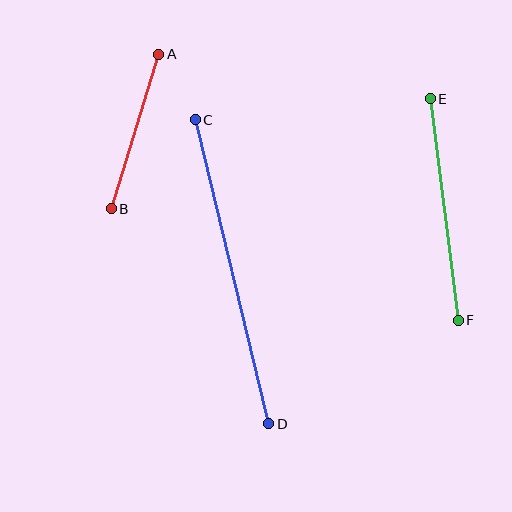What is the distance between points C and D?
The distance is approximately 313 pixels.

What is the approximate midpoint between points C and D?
The midpoint is at approximately (232, 272) pixels.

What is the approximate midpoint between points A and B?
The midpoint is at approximately (135, 132) pixels.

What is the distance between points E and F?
The distance is approximately 223 pixels.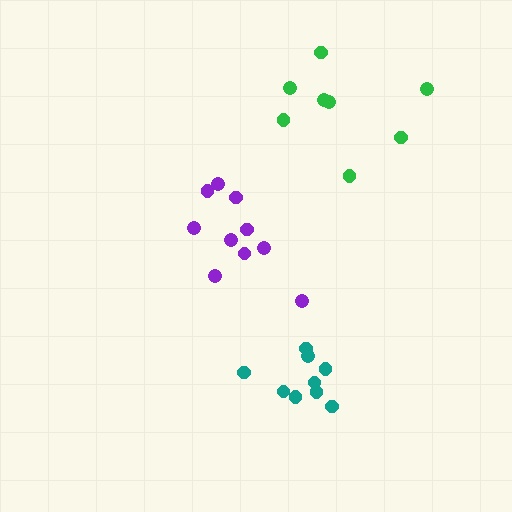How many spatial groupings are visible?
There are 3 spatial groupings.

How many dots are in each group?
Group 1: 10 dots, Group 2: 8 dots, Group 3: 9 dots (27 total).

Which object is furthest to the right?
The green cluster is rightmost.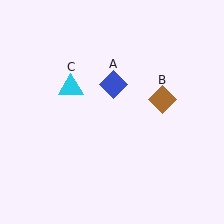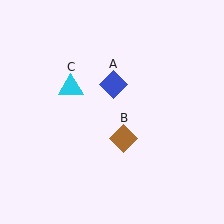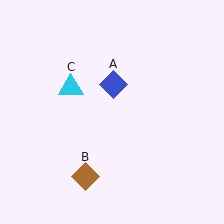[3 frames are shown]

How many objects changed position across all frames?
1 object changed position: brown diamond (object B).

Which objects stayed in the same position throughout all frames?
Blue diamond (object A) and cyan triangle (object C) remained stationary.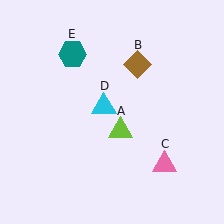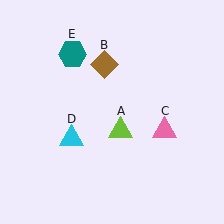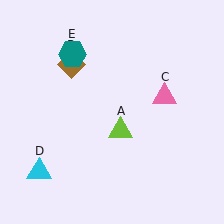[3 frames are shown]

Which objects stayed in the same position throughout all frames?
Lime triangle (object A) and teal hexagon (object E) remained stationary.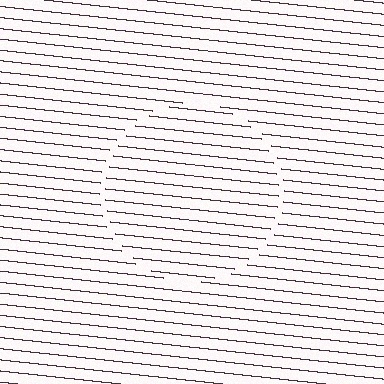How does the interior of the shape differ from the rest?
The interior of the shape contains the same grating, shifted by half a period — the contour is defined by the phase discontinuity where line-ends from the inner and outer gratings abut.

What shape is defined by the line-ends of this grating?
An illusory circle. The interior of the shape contains the same grating, shifted by half a period — the contour is defined by the phase discontinuity where line-ends from the inner and outer gratings abut.